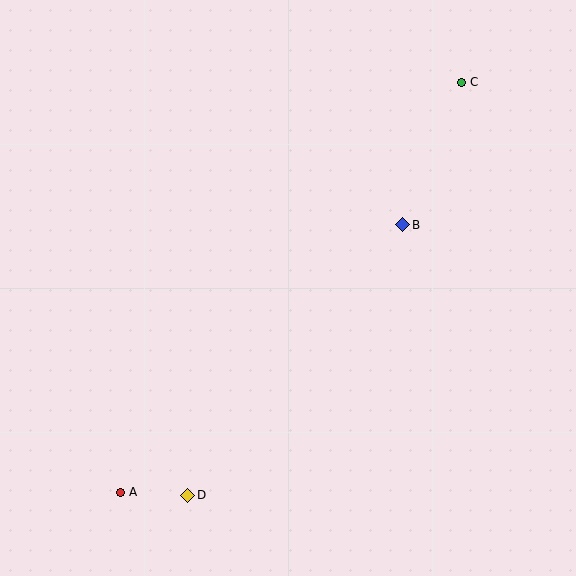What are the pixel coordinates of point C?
Point C is at (461, 82).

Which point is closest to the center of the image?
Point B at (403, 225) is closest to the center.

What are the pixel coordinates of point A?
Point A is at (120, 492).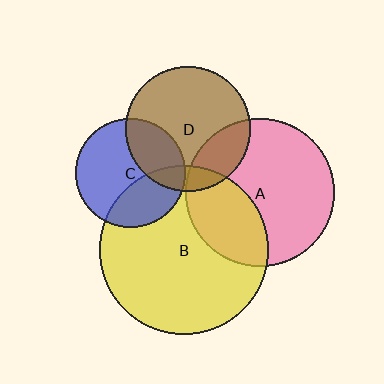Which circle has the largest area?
Circle B (yellow).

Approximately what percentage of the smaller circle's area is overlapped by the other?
Approximately 35%.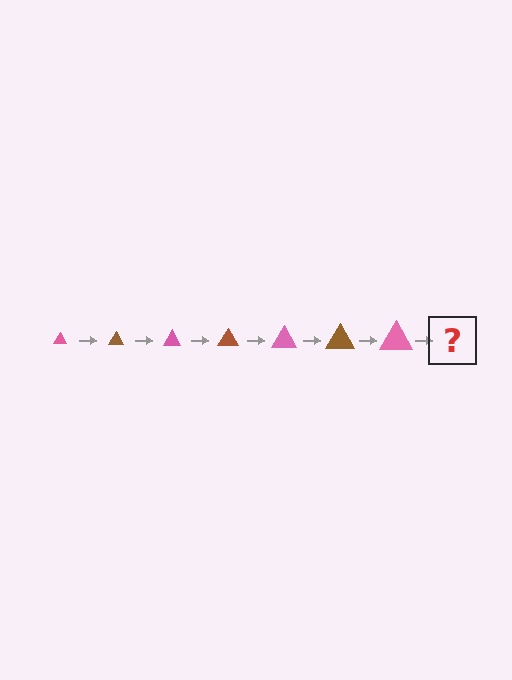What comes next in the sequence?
The next element should be a brown triangle, larger than the previous one.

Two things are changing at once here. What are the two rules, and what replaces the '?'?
The two rules are that the triangle grows larger each step and the color cycles through pink and brown. The '?' should be a brown triangle, larger than the previous one.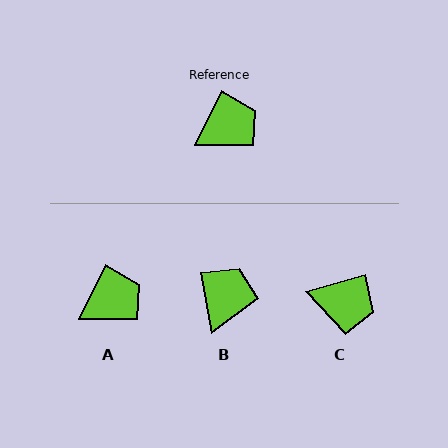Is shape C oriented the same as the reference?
No, it is off by about 47 degrees.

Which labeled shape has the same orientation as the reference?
A.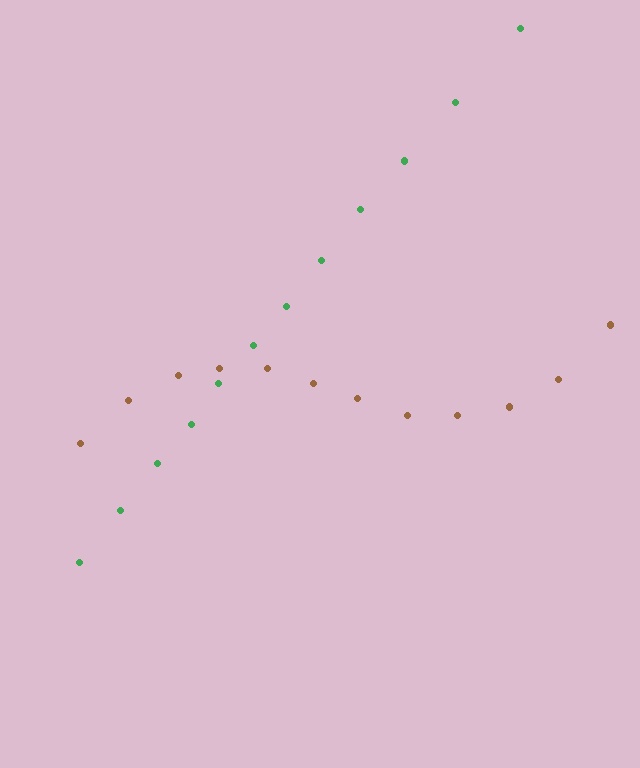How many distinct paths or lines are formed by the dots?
There are 2 distinct paths.